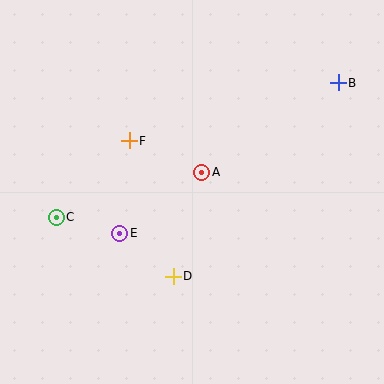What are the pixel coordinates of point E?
Point E is at (120, 233).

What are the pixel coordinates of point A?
Point A is at (202, 172).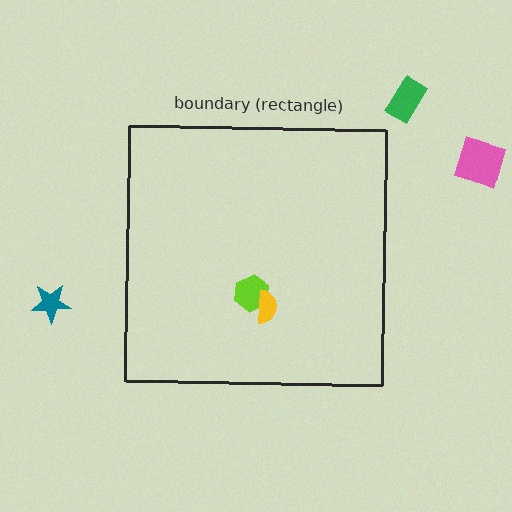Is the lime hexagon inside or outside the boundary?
Inside.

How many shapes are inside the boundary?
2 inside, 3 outside.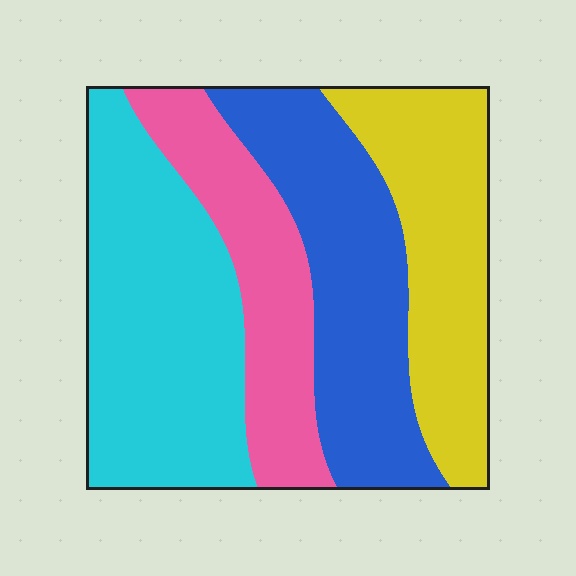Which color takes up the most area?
Cyan, at roughly 30%.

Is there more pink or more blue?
Blue.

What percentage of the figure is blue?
Blue covers 26% of the figure.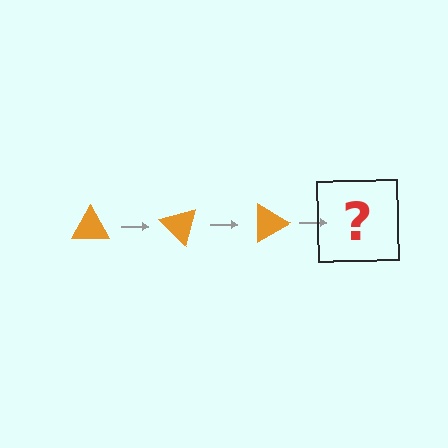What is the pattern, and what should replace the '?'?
The pattern is that the triangle rotates 45 degrees each step. The '?' should be an orange triangle rotated 135 degrees.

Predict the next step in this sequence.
The next step is an orange triangle rotated 135 degrees.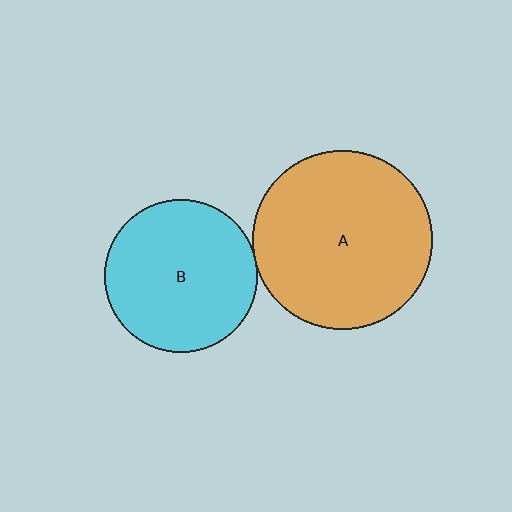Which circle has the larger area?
Circle A (orange).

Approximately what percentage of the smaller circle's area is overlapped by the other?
Approximately 5%.